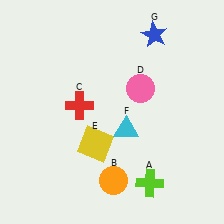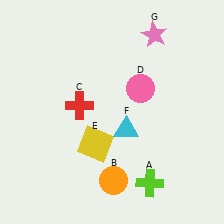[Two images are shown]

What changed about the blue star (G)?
In Image 1, G is blue. In Image 2, it changed to pink.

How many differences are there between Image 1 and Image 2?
There is 1 difference between the two images.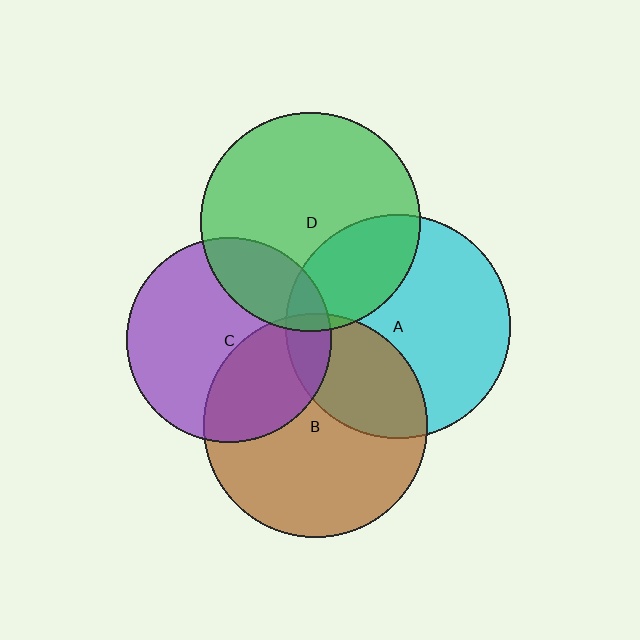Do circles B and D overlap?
Yes.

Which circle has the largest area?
Circle A (cyan).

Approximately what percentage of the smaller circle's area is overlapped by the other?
Approximately 5%.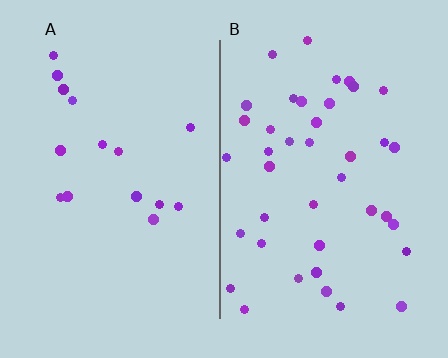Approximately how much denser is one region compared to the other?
Approximately 2.4× — region B over region A.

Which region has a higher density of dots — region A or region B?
B (the right).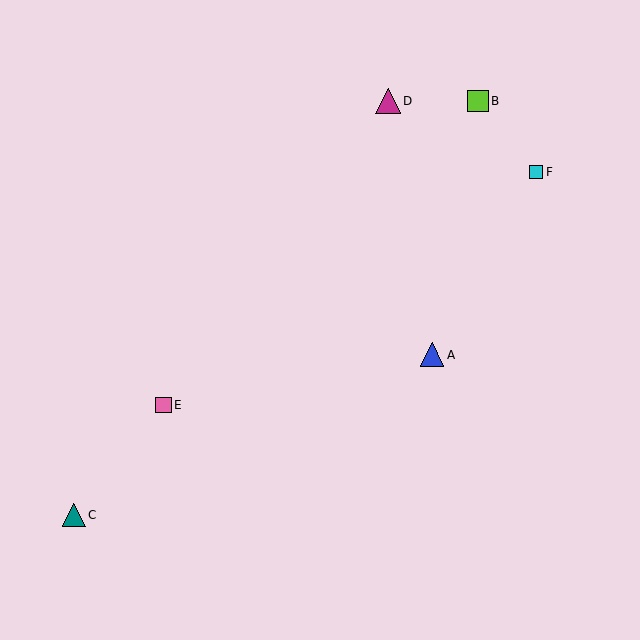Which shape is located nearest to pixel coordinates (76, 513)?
The teal triangle (labeled C) at (74, 515) is nearest to that location.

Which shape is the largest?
The magenta triangle (labeled D) is the largest.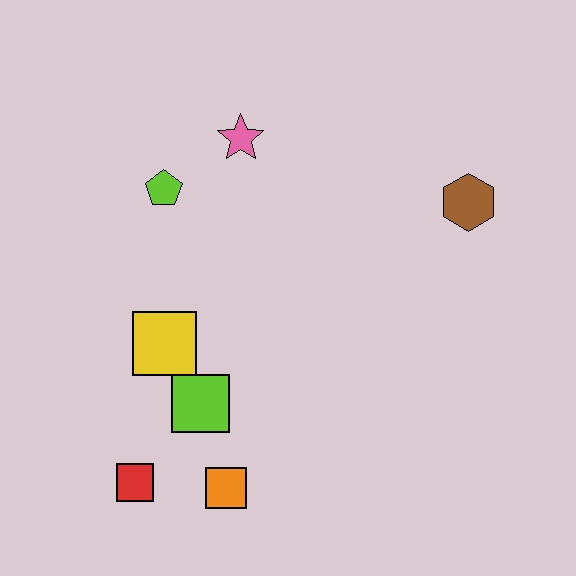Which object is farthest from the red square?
The brown hexagon is farthest from the red square.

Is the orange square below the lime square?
Yes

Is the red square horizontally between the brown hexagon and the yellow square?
No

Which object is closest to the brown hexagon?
The pink star is closest to the brown hexagon.